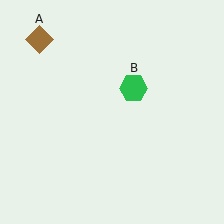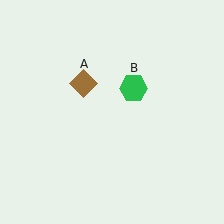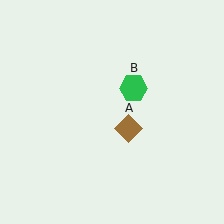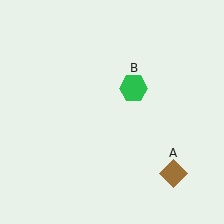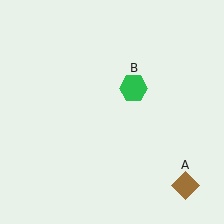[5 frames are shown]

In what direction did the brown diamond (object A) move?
The brown diamond (object A) moved down and to the right.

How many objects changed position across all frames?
1 object changed position: brown diamond (object A).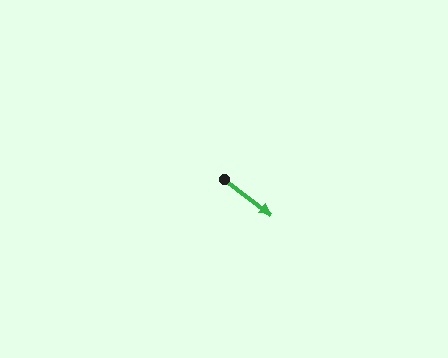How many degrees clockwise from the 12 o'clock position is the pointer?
Approximately 127 degrees.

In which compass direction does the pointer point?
Southeast.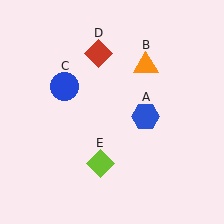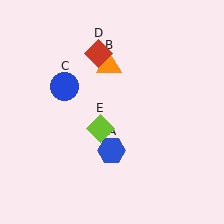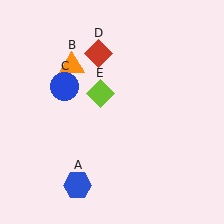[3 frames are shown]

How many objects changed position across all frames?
3 objects changed position: blue hexagon (object A), orange triangle (object B), lime diamond (object E).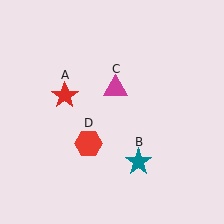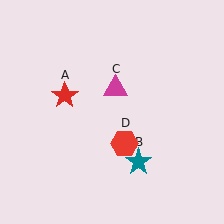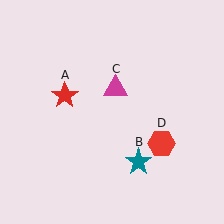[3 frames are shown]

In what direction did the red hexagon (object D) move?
The red hexagon (object D) moved right.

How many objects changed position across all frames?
1 object changed position: red hexagon (object D).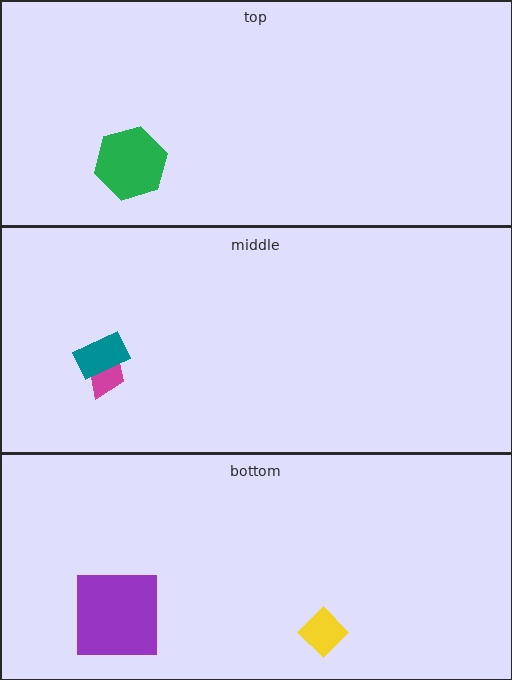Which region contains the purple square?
The bottom region.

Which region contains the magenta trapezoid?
The middle region.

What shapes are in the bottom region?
The yellow diamond, the purple square.